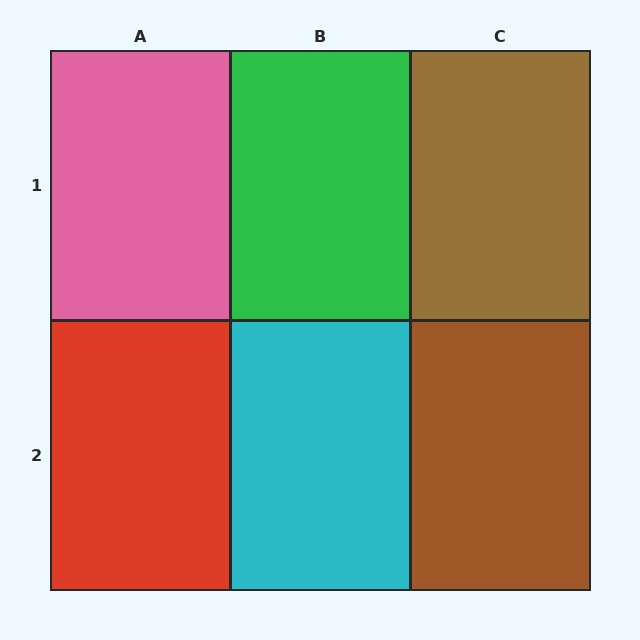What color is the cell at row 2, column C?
Brown.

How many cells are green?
1 cell is green.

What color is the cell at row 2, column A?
Red.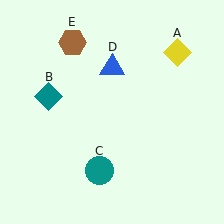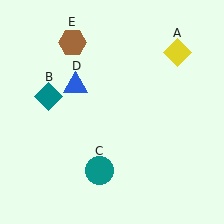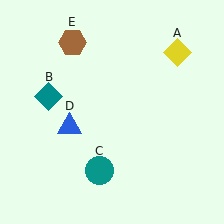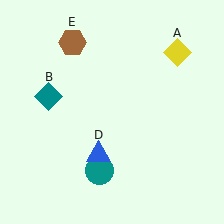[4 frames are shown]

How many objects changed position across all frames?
1 object changed position: blue triangle (object D).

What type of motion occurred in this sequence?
The blue triangle (object D) rotated counterclockwise around the center of the scene.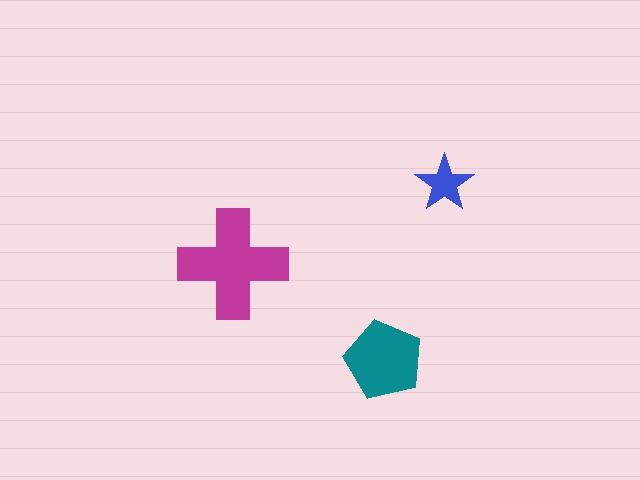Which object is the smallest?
The blue star.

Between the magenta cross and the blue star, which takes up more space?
The magenta cross.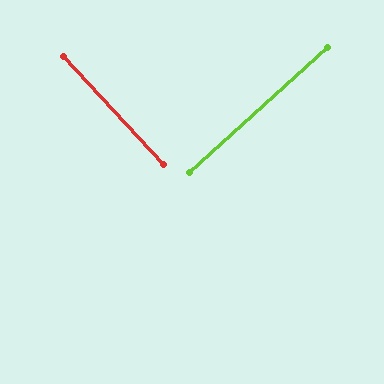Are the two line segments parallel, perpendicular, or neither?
Perpendicular — they meet at approximately 89°.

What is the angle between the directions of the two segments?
Approximately 89 degrees.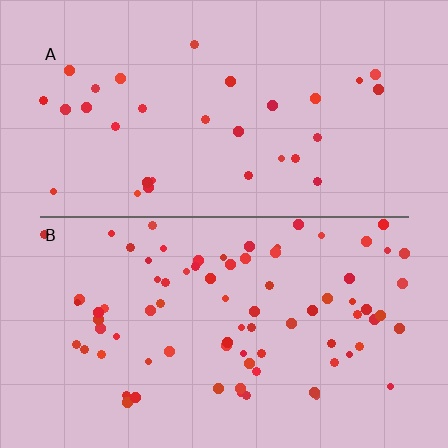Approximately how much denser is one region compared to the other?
Approximately 2.5× — region B over region A.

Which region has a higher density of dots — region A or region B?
B (the bottom).